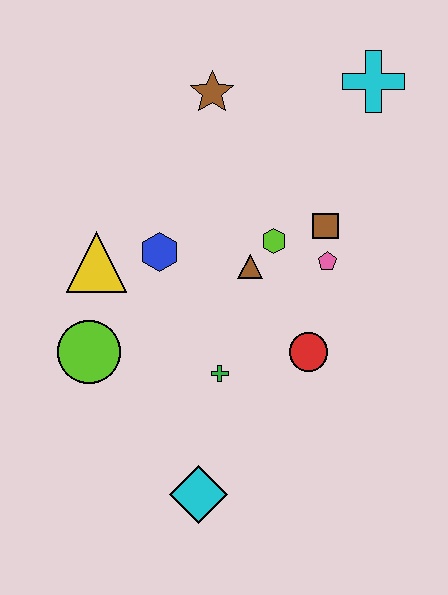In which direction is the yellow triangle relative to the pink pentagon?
The yellow triangle is to the left of the pink pentagon.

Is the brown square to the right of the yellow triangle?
Yes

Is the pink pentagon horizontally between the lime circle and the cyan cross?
Yes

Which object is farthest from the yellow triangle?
The cyan cross is farthest from the yellow triangle.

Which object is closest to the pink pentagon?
The brown square is closest to the pink pentagon.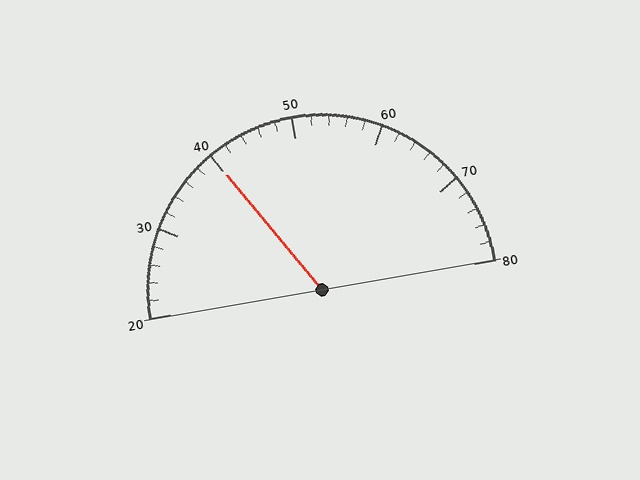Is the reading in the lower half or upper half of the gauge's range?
The reading is in the lower half of the range (20 to 80).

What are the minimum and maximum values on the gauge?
The gauge ranges from 20 to 80.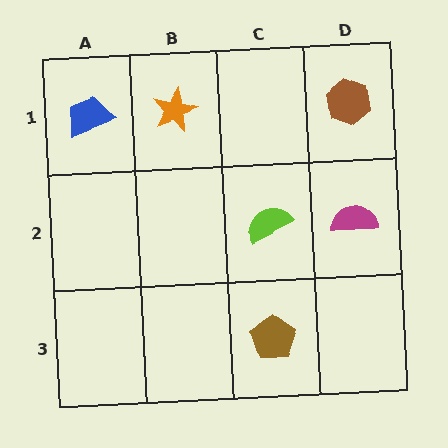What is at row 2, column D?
A magenta semicircle.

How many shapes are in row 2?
2 shapes.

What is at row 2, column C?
A lime semicircle.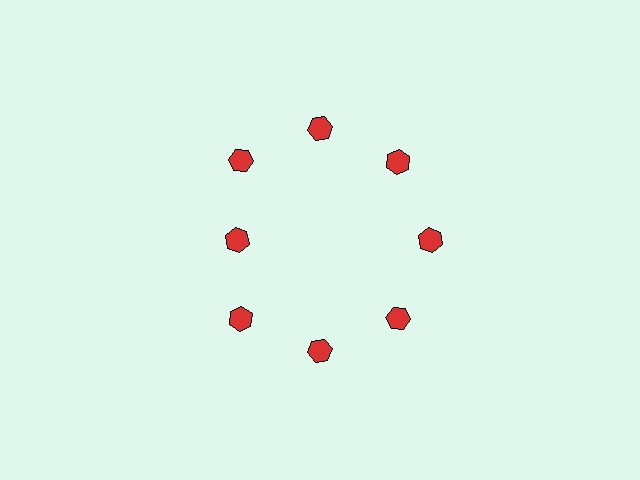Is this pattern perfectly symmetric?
No. The 8 red hexagons are arranged in a ring, but one element near the 9 o'clock position is pulled inward toward the center, breaking the 8-fold rotational symmetry.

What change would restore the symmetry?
The symmetry would be restored by moving it outward, back onto the ring so that all 8 hexagons sit at equal angles and equal distance from the center.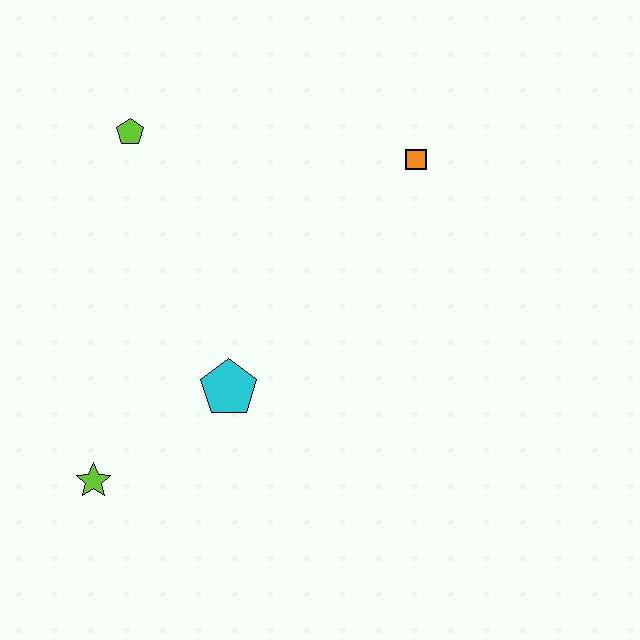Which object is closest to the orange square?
The lime pentagon is closest to the orange square.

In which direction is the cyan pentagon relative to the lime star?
The cyan pentagon is to the right of the lime star.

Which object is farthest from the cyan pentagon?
The orange square is farthest from the cyan pentagon.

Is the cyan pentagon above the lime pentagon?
No